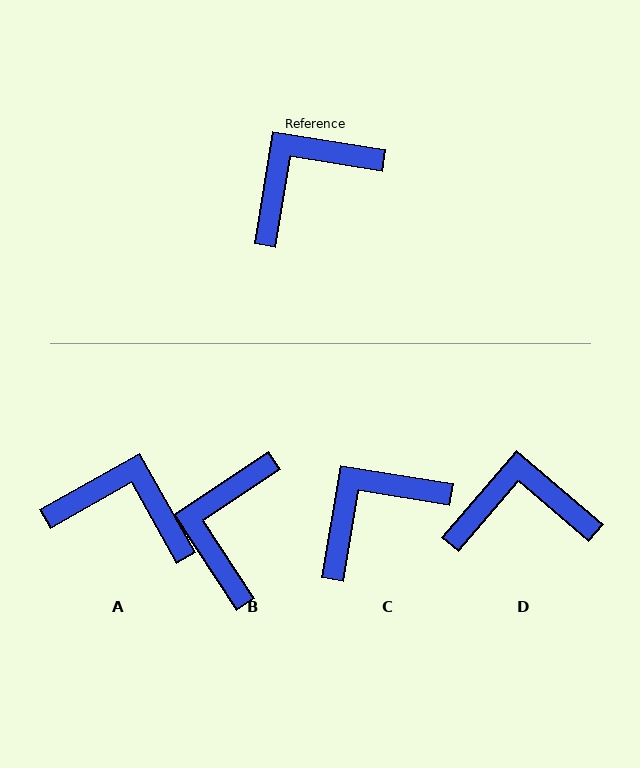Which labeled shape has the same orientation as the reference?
C.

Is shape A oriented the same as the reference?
No, it is off by about 51 degrees.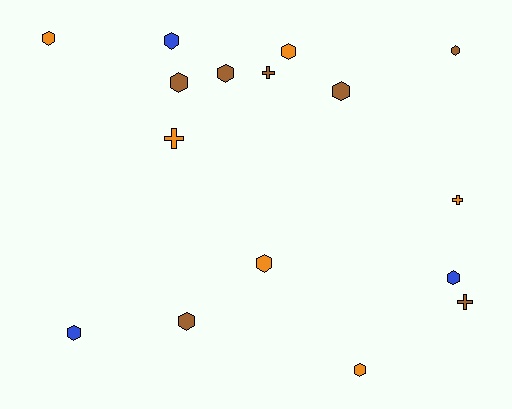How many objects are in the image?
There are 16 objects.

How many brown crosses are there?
There are 2 brown crosses.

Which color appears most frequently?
Brown, with 7 objects.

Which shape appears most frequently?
Hexagon, with 12 objects.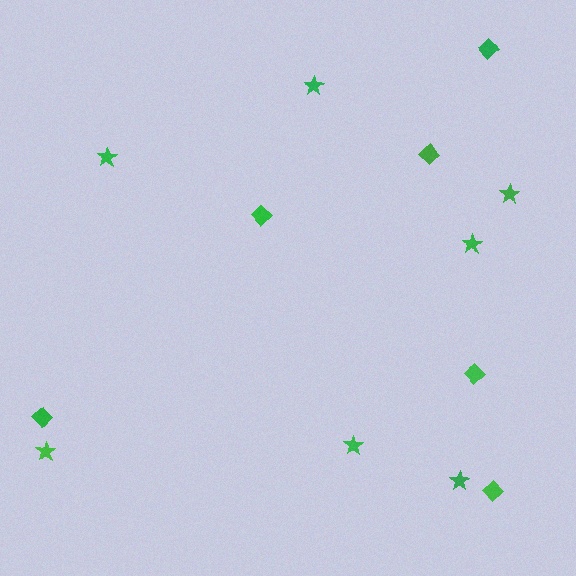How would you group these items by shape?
There are 2 groups: one group of diamonds (6) and one group of stars (7).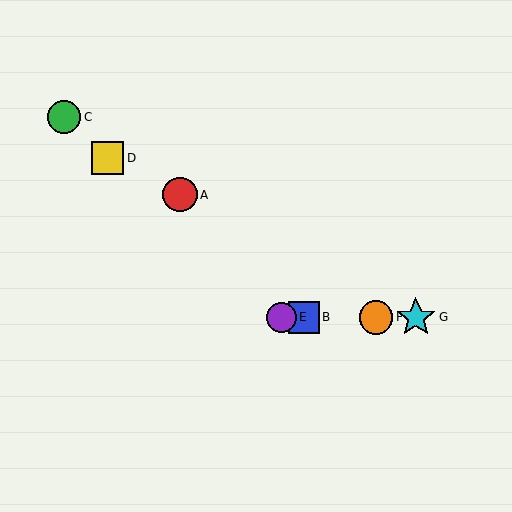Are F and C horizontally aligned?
No, F is at y≈318 and C is at y≈117.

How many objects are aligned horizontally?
4 objects (B, E, F, G) are aligned horizontally.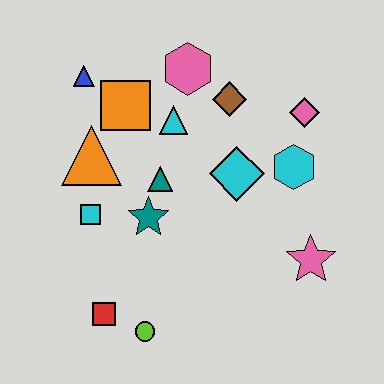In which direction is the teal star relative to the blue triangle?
The teal star is below the blue triangle.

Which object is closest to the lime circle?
The red square is closest to the lime circle.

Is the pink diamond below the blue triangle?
Yes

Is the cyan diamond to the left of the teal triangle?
No